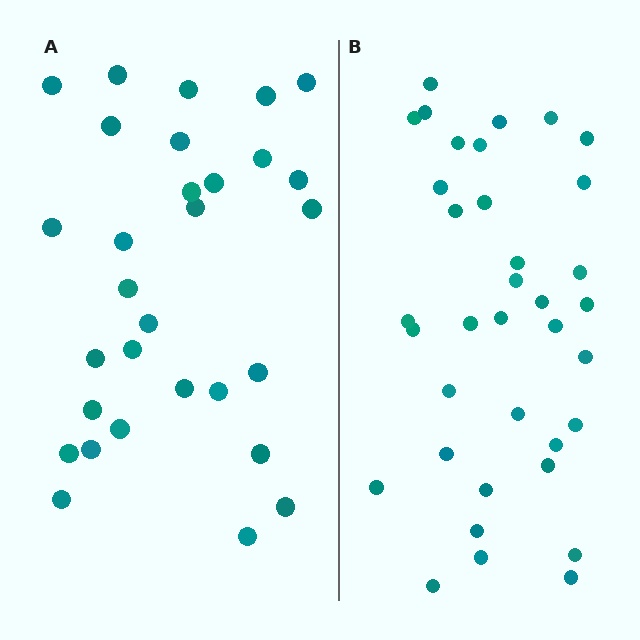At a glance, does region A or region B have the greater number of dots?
Region B (the right region) has more dots.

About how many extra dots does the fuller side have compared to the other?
Region B has about 6 more dots than region A.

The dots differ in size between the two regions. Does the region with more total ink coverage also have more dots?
No. Region A has more total ink coverage because its dots are larger, but region B actually contains more individual dots. Total area can be misleading — the number of items is what matters here.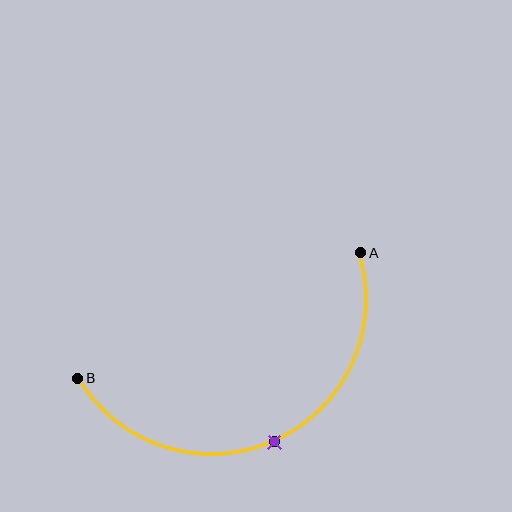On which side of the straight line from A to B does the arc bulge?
The arc bulges below the straight line connecting A and B.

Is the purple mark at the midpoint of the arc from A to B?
Yes. The purple mark lies on the arc at equal arc-length from both A and B — it is the arc midpoint.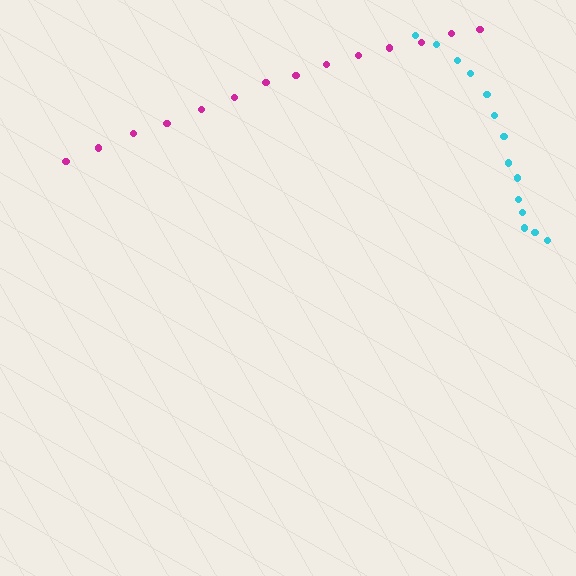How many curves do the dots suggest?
There are 2 distinct paths.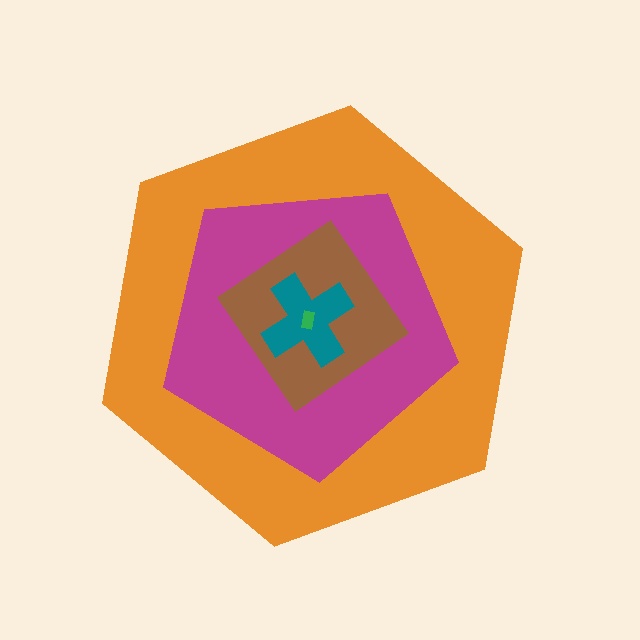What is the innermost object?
The green rectangle.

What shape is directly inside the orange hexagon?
The magenta pentagon.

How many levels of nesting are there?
5.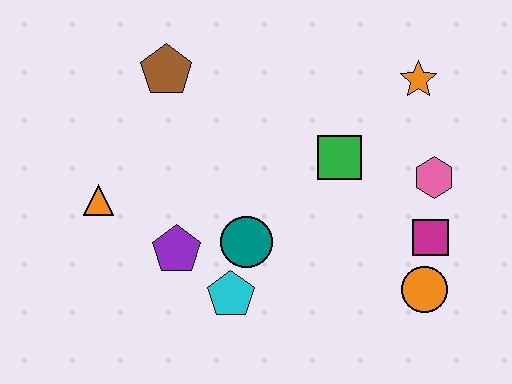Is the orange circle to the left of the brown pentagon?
No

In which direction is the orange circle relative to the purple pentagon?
The orange circle is to the right of the purple pentagon.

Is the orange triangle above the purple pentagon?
Yes